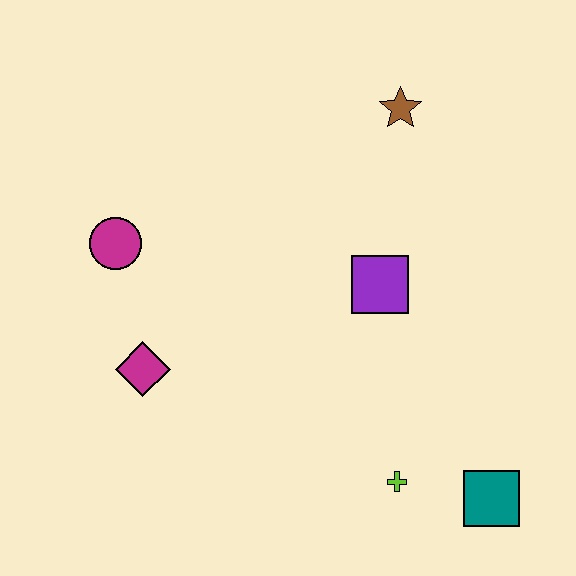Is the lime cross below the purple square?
Yes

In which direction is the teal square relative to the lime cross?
The teal square is to the right of the lime cross.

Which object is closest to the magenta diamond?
The magenta circle is closest to the magenta diamond.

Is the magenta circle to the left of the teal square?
Yes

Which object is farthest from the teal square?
The magenta circle is farthest from the teal square.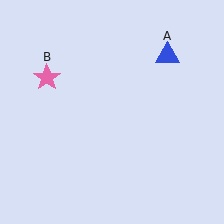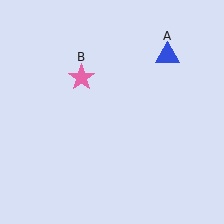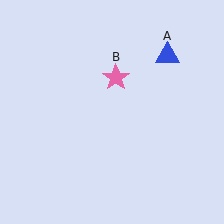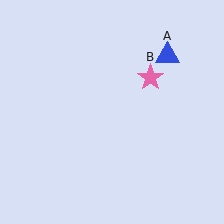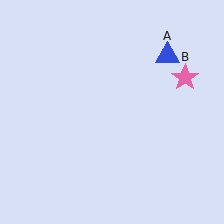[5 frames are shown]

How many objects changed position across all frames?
1 object changed position: pink star (object B).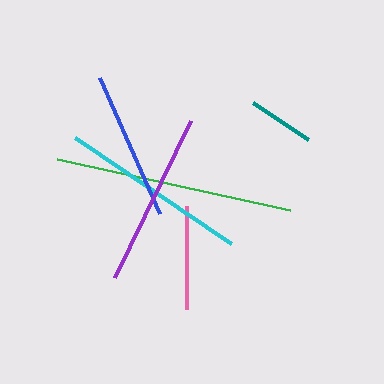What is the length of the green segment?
The green segment is approximately 238 pixels long.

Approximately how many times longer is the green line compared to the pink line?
The green line is approximately 2.3 times the length of the pink line.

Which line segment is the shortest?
The teal line is the shortest at approximately 66 pixels.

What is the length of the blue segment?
The blue segment is approximately 149 pixels long.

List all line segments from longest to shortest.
From longest to shortest: green, cyan, purple, blue, pink, teal.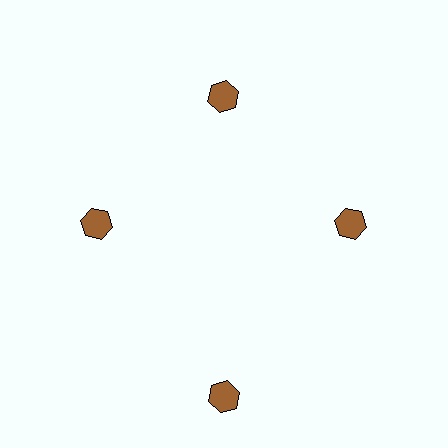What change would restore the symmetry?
The symmetry would be restored by moving it inward, back onto the ring so that all 4 hexagons sit at equal angles and equal distance from the center.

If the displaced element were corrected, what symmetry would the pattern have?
It would have 4-fold rotational symmetry — the pattern would map onto itself every 90 degrees.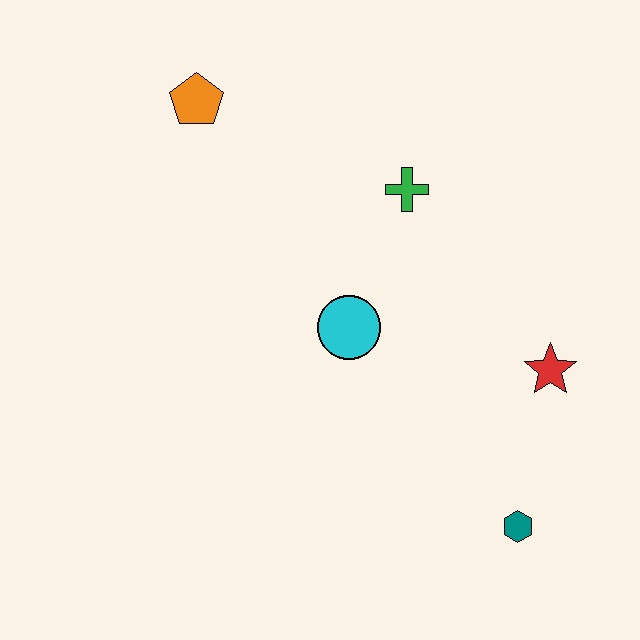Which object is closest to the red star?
The teal hexagon is closest to the red star.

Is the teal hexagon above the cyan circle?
No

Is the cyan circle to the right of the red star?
No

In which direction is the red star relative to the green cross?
The red star is below the green cross.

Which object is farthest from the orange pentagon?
The teal hexagon is farthest from the orange pentagon.